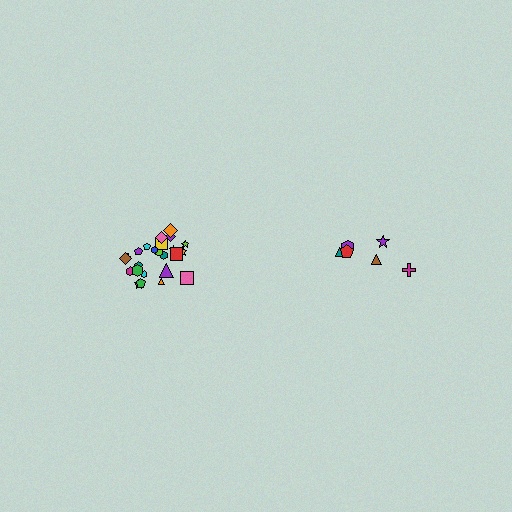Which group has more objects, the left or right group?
The left group.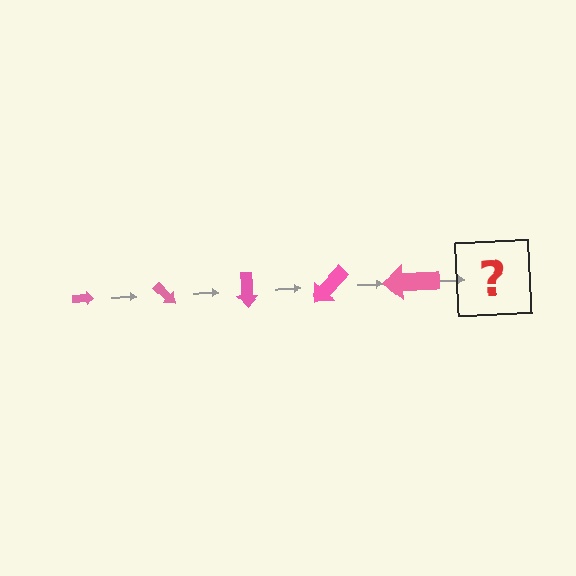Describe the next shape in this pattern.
It should be an arrow, larger than the previous one and rotated 225 degrees from the start.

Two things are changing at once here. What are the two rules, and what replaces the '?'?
The two rules are that the arrow grows larger each step and it rotates 45 degrees each step. The '?' should be an arrow, larger than the previous one and rotated 225 degrees from the start.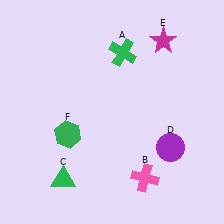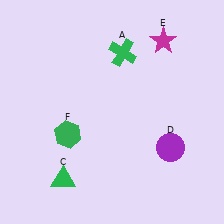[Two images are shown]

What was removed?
The pink cross (B) was removed in Image 2.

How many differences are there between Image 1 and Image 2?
There is 1 difference between the two images.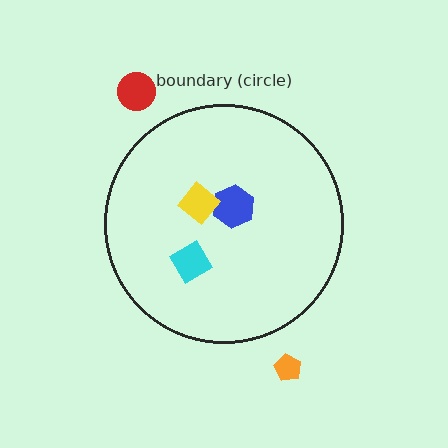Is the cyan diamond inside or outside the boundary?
Inside.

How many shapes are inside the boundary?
3 inside, 2 outside.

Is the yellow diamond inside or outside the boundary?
Inside.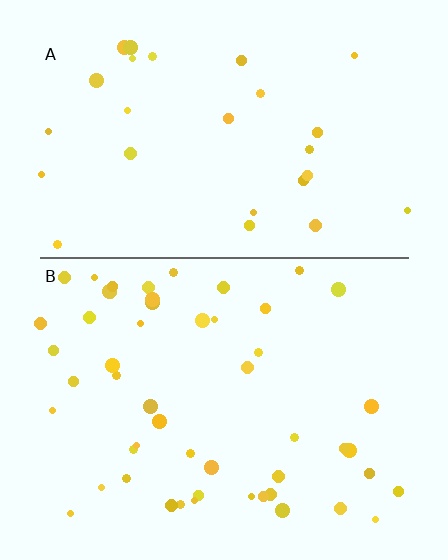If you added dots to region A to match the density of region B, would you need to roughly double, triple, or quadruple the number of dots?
Approximately double.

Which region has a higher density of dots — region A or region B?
B (the bottom).